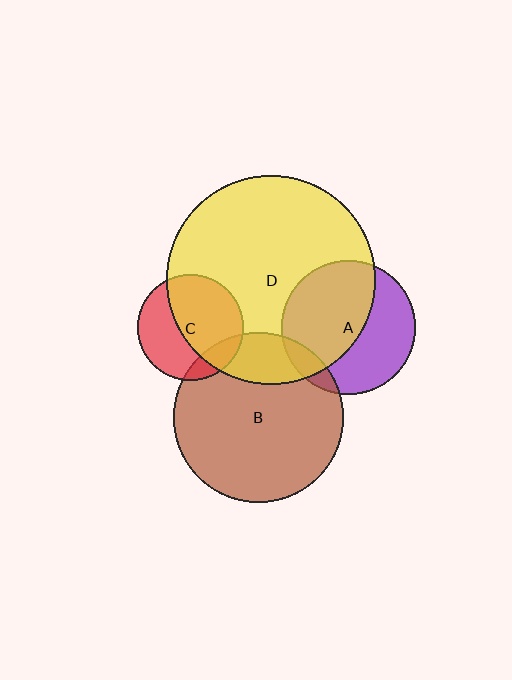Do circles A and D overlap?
Yes.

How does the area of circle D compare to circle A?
Approximately 2.5 times.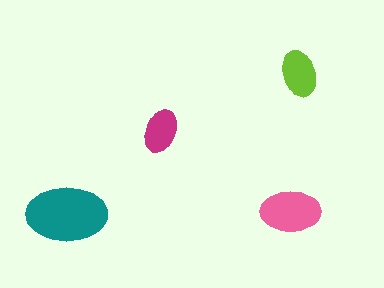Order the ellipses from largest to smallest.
the teal one, the pink one, the lime one, the magenta one.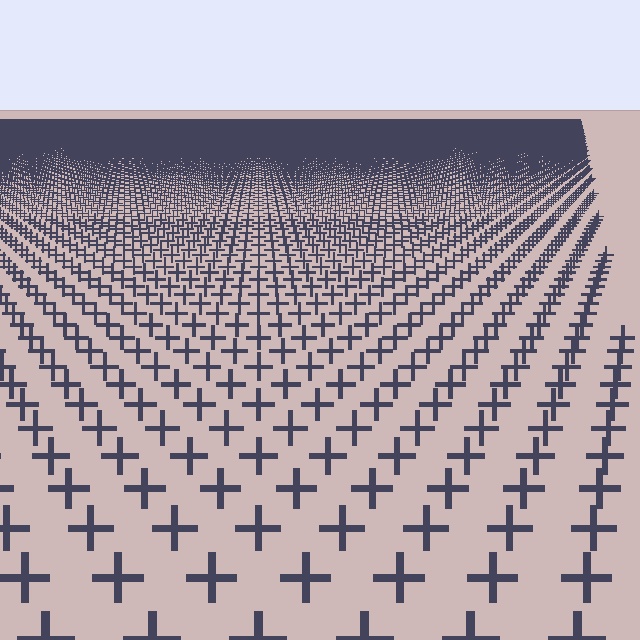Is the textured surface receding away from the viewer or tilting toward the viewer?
The surface is receding away from the viewer. Texture elements get smaller and denser toward the top.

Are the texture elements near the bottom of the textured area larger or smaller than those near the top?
Larger. Near the bottom, elements are closer to the viewer and appear at a bigger on-screen size.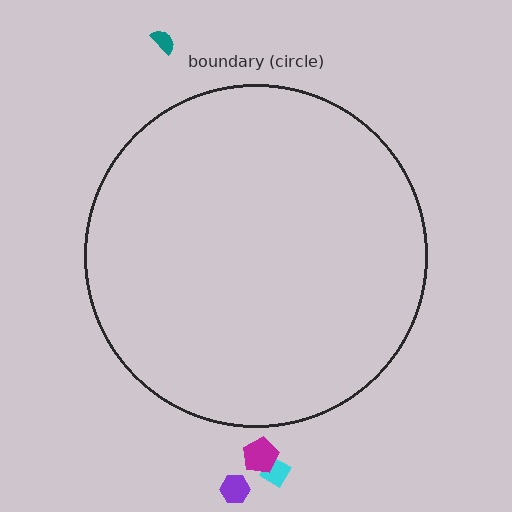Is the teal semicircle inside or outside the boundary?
Outside.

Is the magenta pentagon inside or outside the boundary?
Outside.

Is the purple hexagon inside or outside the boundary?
Outside.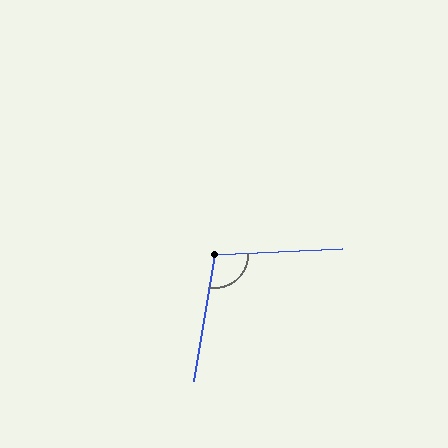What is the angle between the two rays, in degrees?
Approximately 102 degrees.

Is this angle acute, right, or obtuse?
It is obtuse.